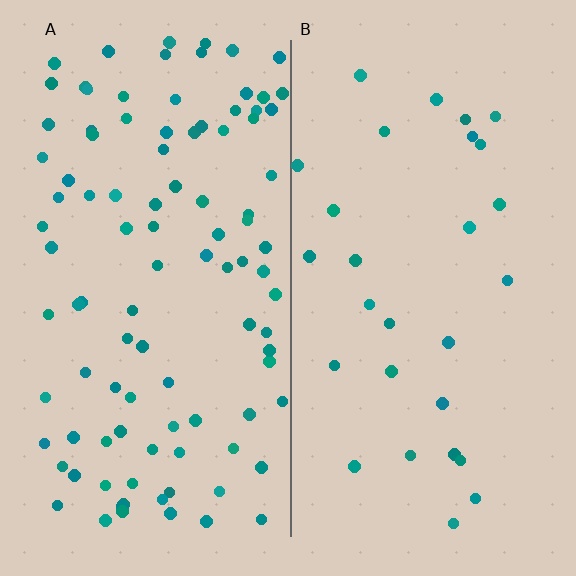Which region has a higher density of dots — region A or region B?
A (the left).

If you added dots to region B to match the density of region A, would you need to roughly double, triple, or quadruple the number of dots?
Approximately quadruple.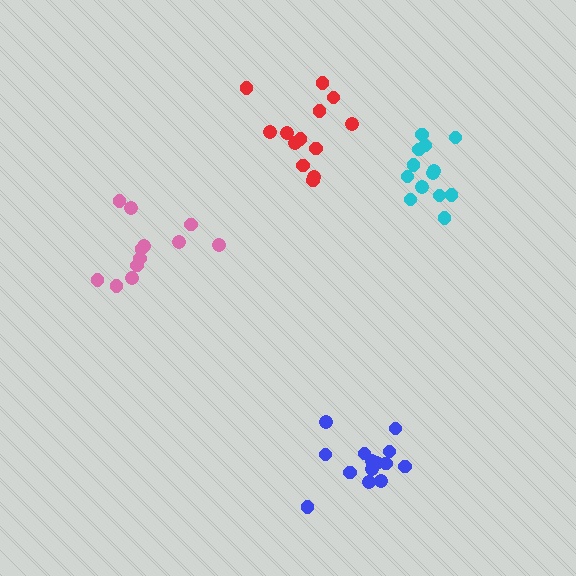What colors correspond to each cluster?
The clusters are colored: cyan, blue, red, pink.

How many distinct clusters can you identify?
There are 4 distinct clusters.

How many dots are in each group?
Group 1: 13 dots, Group 2: 14 dots, Group 3: 13 dots, Group 4: 12 dots (52 total).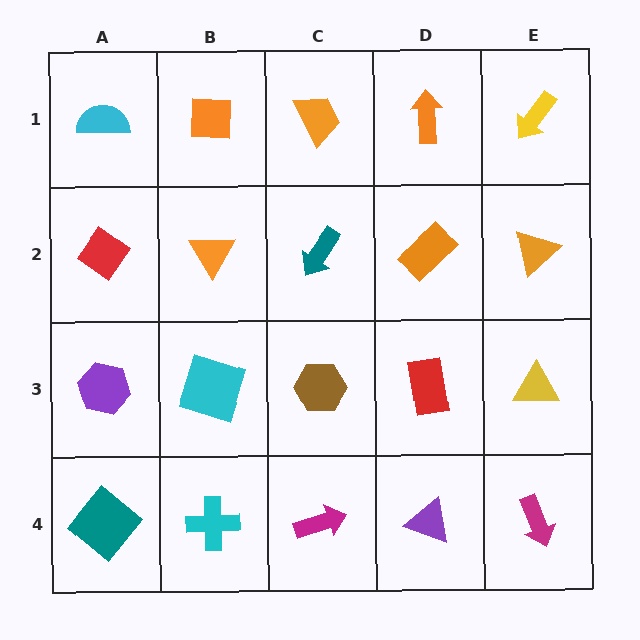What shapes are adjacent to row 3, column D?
An orange rectangle (row 2, column D), a purple triangle (row 4, column D), a brown hexagon (row 3, column C), a yellow triangle (row 3, column E).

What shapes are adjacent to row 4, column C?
A brown hexagon (row 3, column C), a cyan cross (row 4, column B), a purple triangle (row 4, column D).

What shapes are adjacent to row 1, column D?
An orange rectangle (row 2, column D), an orange trapezoid (row 1, column C), a yellow arrow (row 1, column E).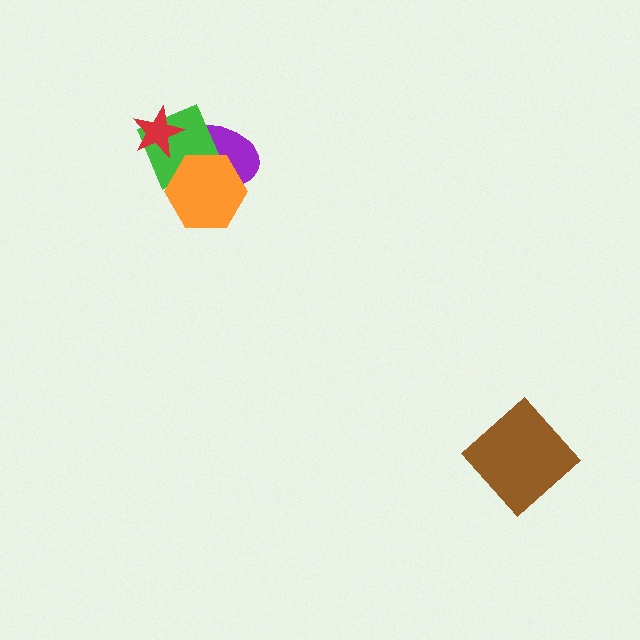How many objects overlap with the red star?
2 objects overlap with the red star.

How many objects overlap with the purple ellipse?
3 objects overlap with the purple ellipse.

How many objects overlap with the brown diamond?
0 objects overlap with the brown diamond.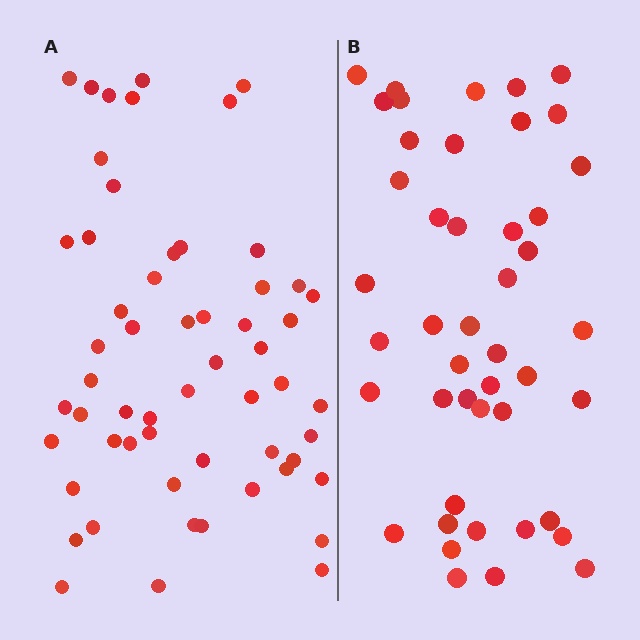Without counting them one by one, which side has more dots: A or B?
Region A (the left region) has more dots.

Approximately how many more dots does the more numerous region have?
Region A has roughly 12 or so more dots than region B.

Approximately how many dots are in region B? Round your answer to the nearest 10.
About 40 dots. (The exact count is 45, which rounds to 40.)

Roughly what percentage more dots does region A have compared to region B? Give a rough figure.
About 25% more.